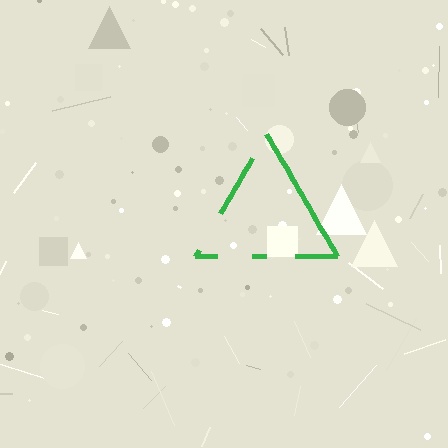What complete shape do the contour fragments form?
The contour fragments form a triangle.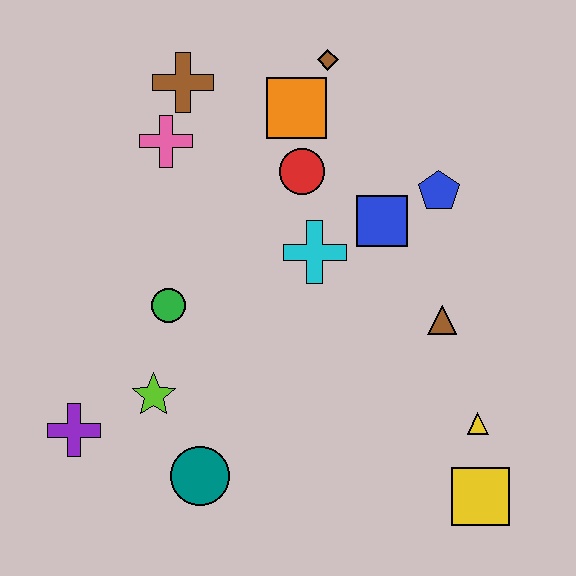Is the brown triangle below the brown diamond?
Yes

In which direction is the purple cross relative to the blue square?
The purple cross is to the left of the blue square.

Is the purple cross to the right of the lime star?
No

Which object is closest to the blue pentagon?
The blue square is closest to the blue pentagon.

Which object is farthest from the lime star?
The brown diamond is farthest from the lime star.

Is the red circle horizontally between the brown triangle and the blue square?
No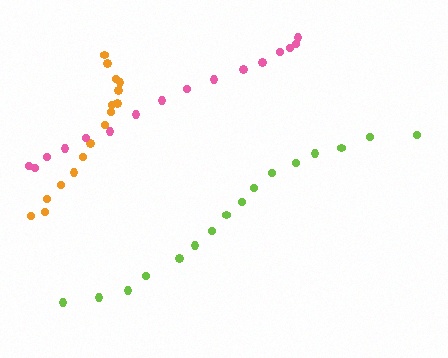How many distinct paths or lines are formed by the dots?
There are 3 distinct paths.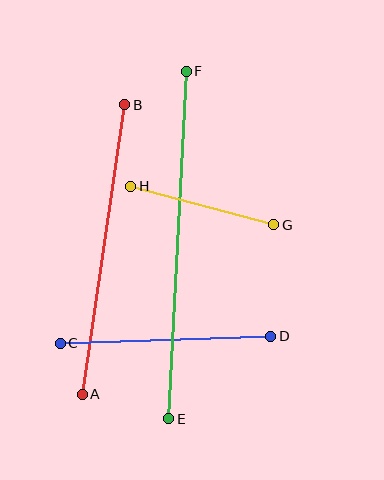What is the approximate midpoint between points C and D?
The midpoint is at approximately (165, 340) pixels.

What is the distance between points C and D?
The distance is approximately 211 pixels.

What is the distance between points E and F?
The distance is approximately 348 pixels.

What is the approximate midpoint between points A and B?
The midpoint is at approximately (104, 250) pixels.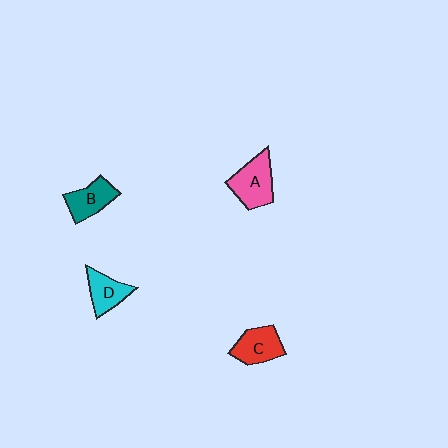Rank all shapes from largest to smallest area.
From largest to smallest: A (pink), C (red), B (teal), D (cyan).